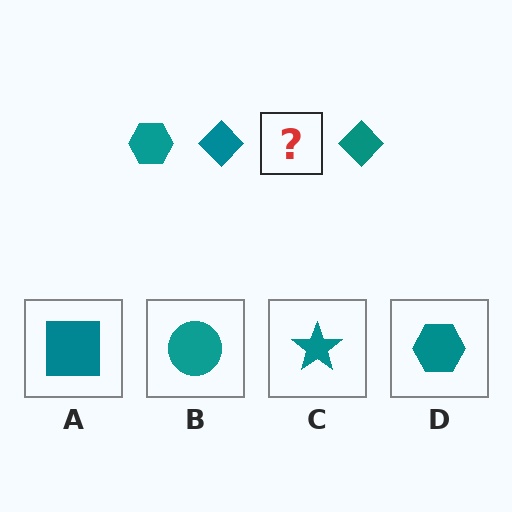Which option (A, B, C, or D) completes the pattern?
D.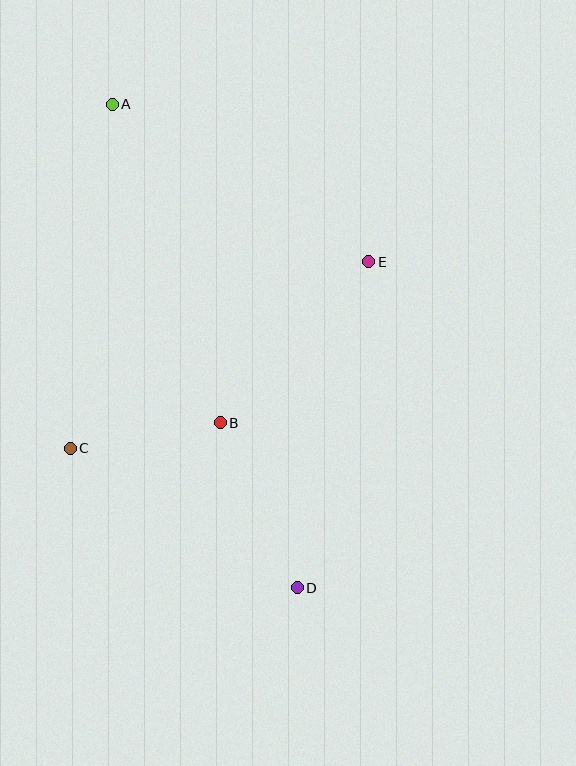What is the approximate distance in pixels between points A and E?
The distance between A and E is approximately 301 pixels.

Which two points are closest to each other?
Points B and C are closest to each other.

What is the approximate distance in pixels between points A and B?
The distance between A and B is approximately 336 pixels.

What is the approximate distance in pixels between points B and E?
The distance between B and E is approximately 219 pixels.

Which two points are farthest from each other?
Points A and D are farthest from each other.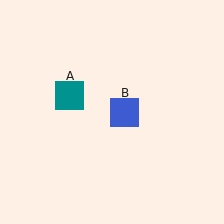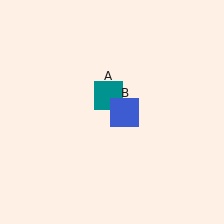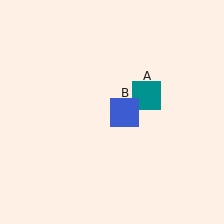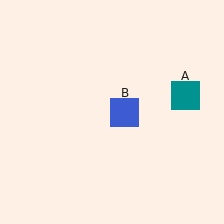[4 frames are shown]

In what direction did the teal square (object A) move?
The teal square (object A) moved right.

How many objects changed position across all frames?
1 object changed position: teal square (object A).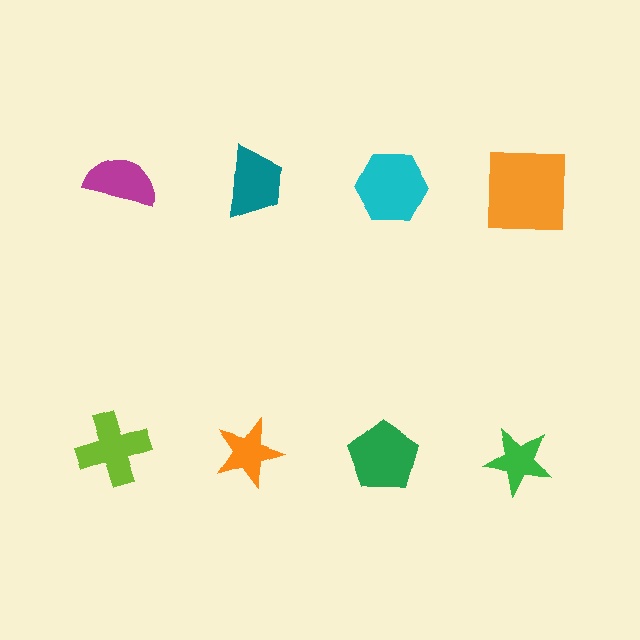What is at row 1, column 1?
A magenta semicircle.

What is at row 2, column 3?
A green pentagon.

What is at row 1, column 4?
An orange square.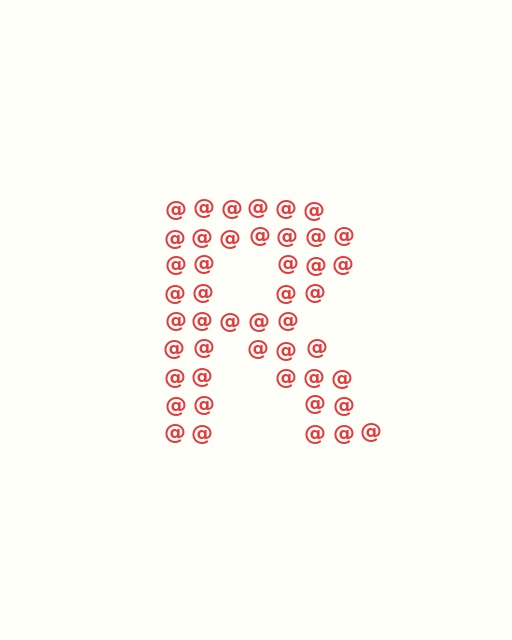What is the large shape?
The large shape is the letter R.